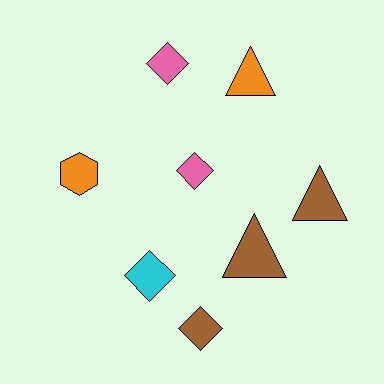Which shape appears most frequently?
Diamond, with 4 objects.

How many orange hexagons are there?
There is 1 orange hexagon.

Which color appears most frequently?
Brown, with 3 objects.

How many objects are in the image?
There are 8 objects.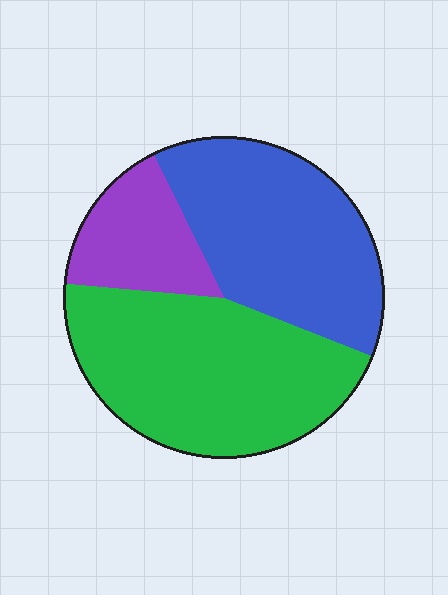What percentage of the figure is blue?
Blue takes up between a quarter and a half of the figure.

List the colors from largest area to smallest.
From largest to smallest: green, blue, purple.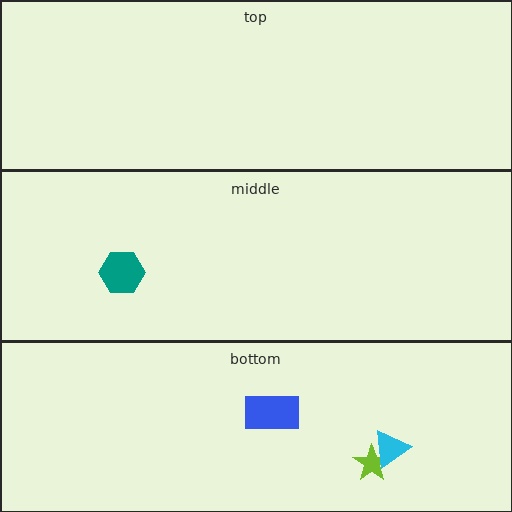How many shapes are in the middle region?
1.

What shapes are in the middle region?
The teal hexagon.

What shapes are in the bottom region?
The lime star, the cyan triangle, the blue rectangle.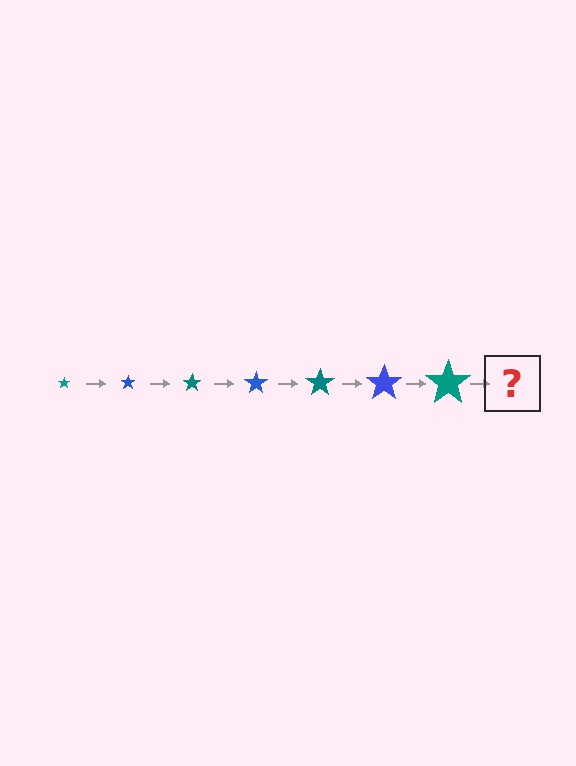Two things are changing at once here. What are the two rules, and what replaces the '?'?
The two rules are that the star grows larger each step and the color cycles through teal and blue. The '?' should be a blue star, larger than the previous one.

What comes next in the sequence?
The next element should be a blue star, larger than the previous one.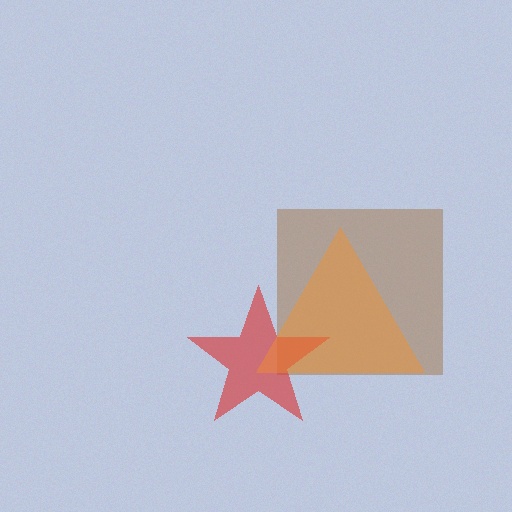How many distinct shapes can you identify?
There are 3 distinct shapes: a brown square, a red star, an orange triangle.